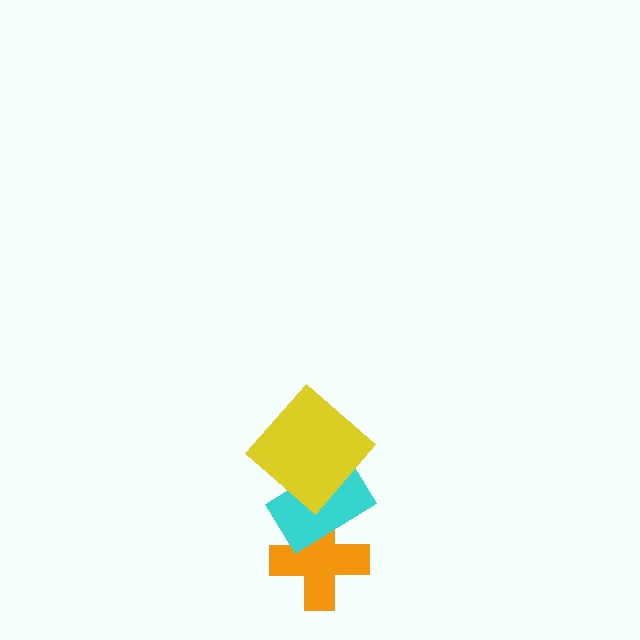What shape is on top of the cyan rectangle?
The yellow diamond is on top of the cyan rectangle.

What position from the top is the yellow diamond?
The yellow diamond is 1st from the top.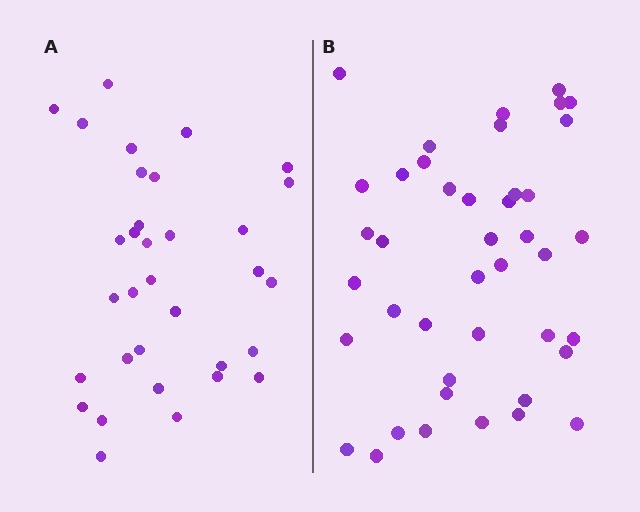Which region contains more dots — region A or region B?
Region B (the right region) has more dots.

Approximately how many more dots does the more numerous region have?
Region B has roughly 8 or so more dots than region A.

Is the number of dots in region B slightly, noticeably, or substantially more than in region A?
Region B has noticeably more, but not dramatically so. The ratio is roughly 1.3 to 1.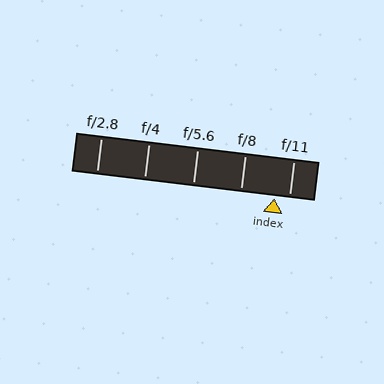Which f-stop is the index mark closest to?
The index mark is closest to f/11.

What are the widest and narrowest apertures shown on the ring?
The widest aperture shown is f/2.8 and the narrowest is f/11.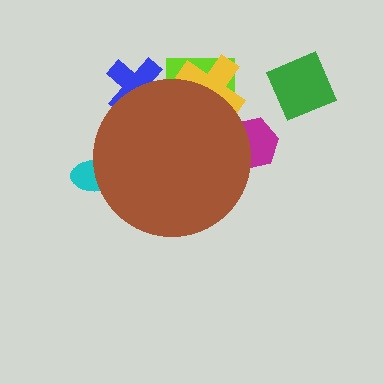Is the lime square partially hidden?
Yes, the lime square is partially hidden behind the brown circle.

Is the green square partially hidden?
No, the green square is fully visible.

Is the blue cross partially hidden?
Yes, the blue cross is partially hidden behind the brown circle.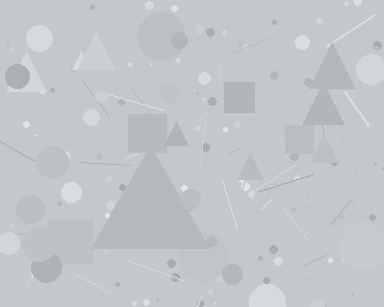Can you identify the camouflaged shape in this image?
The camouflaged shape is a triangle.